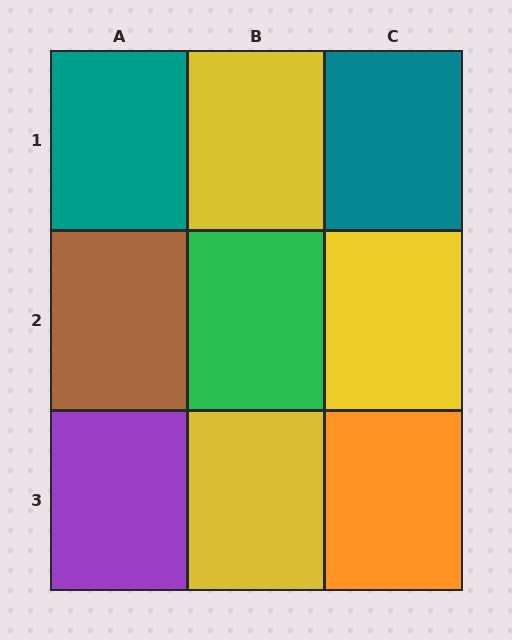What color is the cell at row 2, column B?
Green.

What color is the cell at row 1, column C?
Teal.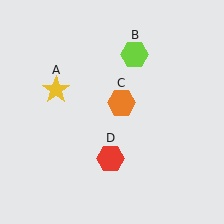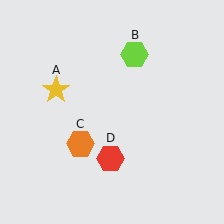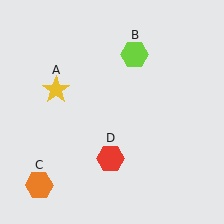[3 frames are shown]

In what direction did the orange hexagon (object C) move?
The orange hexagon (object C) moved down and to the left.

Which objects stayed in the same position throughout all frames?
Yellow star (object A) and lime hexagon (object B) and red hexagon (object D) remained stationary.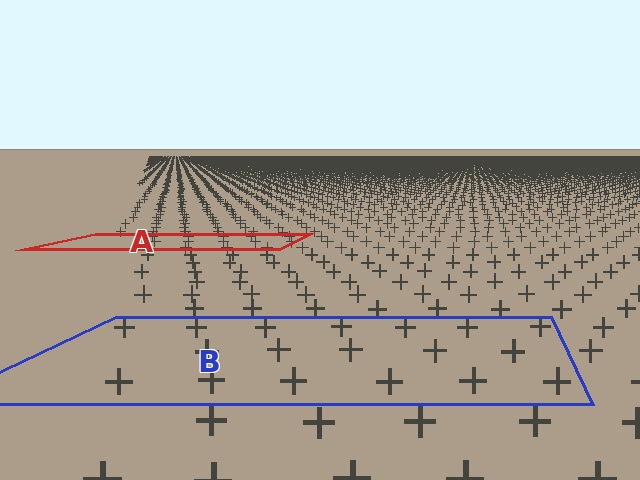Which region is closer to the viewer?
Region B is closer. The texture elements there are larger and more spread out.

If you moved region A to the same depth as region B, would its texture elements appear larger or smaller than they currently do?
They would appear larger. At a closer depth, the same texture elements are projected at a bigger on-screen size.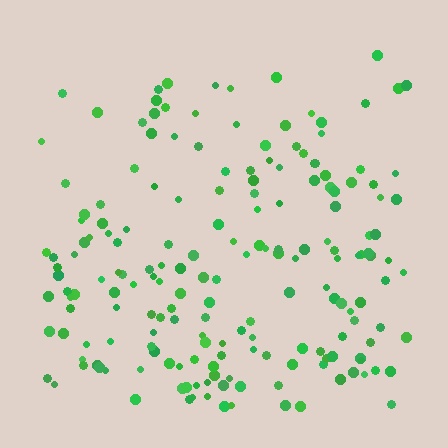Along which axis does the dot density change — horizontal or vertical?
Vertical.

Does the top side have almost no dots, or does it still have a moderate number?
Still a moderate number, just noticeably fewer than the bottom.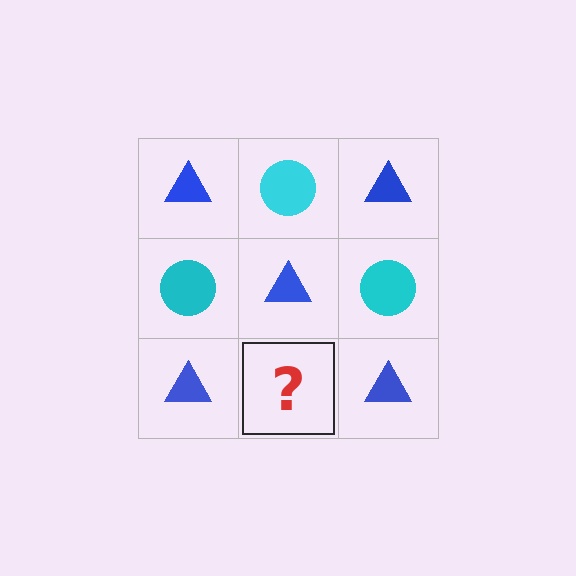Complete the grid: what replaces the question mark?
The question mark should be replaced with a cyan circle.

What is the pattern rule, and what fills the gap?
The rule is that it alternates blue triangle and cyan circle in a checkerboard pattern. The gap should be filled with a cyan circle.